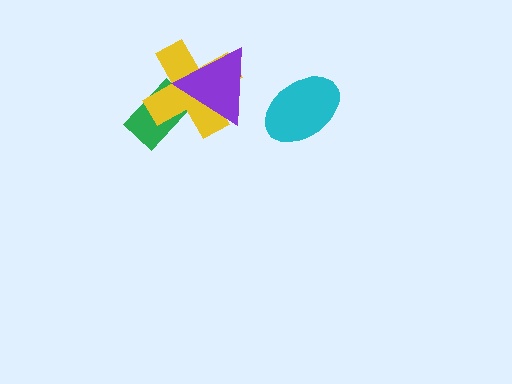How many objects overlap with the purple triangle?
2 objects overlap with the purple triangle.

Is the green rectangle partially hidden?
Yes, it is partially covered by another shape.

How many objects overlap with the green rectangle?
2 objects overlap with the green rectangle.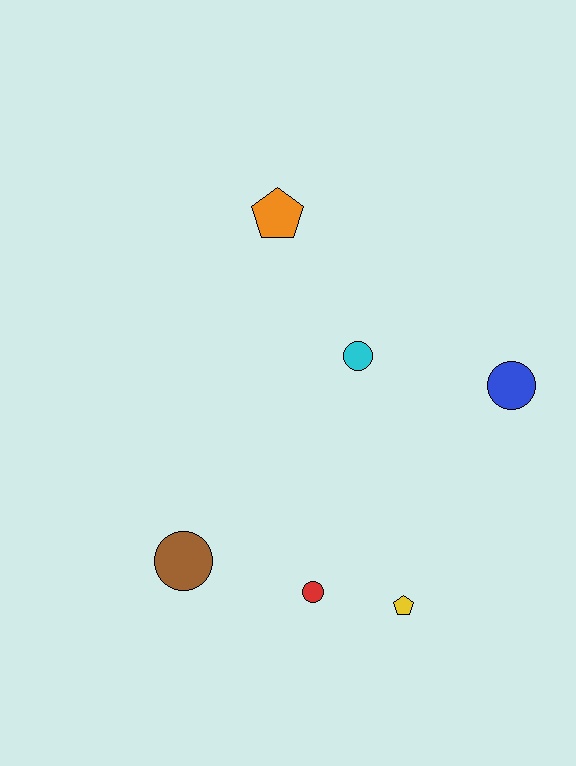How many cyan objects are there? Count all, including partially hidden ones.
There is 1 cyan object.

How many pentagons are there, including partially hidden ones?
There are 2 pentagons.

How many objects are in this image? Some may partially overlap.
There are 6 objects.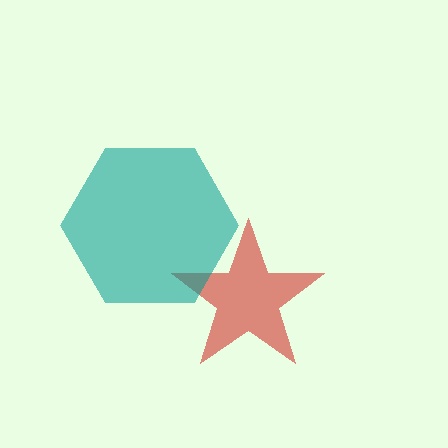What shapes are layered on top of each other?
The layered shapes are: a red star, a teal hexagon.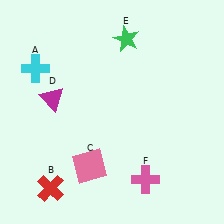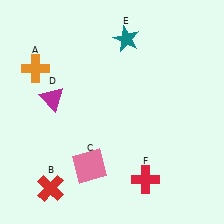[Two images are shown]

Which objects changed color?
A changed from cyan to orange. E changed from green to teal. F changed from pink to red.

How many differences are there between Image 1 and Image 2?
There are 3 differences between the two images.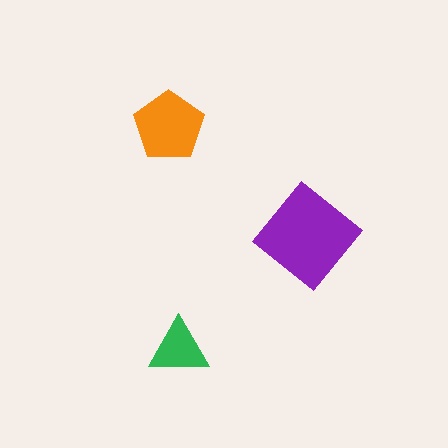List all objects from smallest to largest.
The green triangle, the orange pentagon, the purple diamond.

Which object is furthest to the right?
The purple diamond is rightmost.